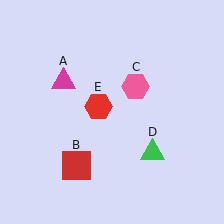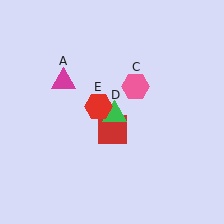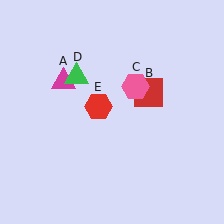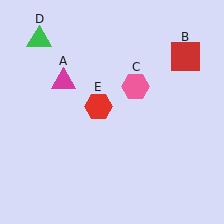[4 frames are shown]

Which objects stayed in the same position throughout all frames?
Magenta triangle (object A) and pink hexagon (object C) and red hexagon (object E) remained stationary.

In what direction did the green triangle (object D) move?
The green triangle (object D) moved up and to the left.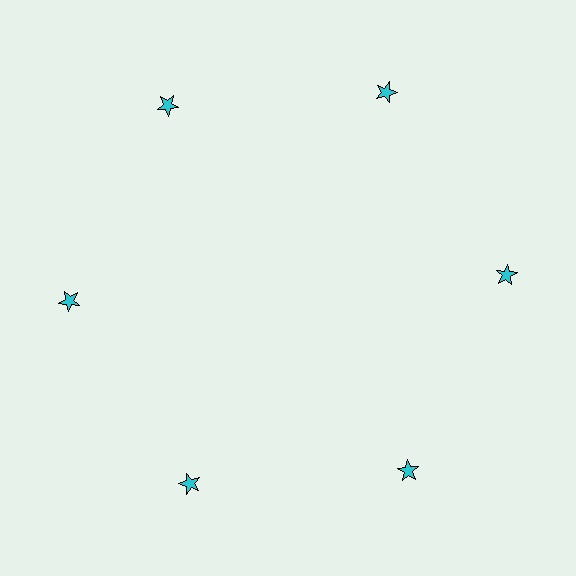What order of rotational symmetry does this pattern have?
This pattern has 6-fold rotational symmetry.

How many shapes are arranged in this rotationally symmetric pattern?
There are 6 shapes, arranged in 6 groups of 1.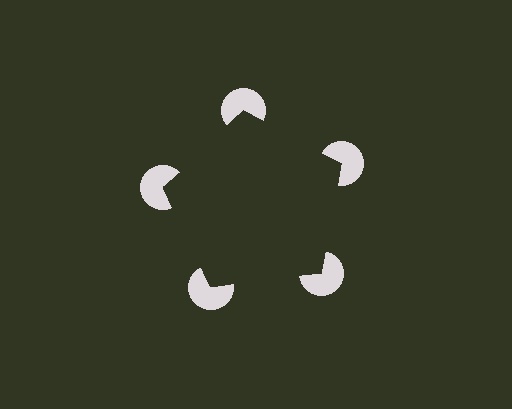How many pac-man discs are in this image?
There are 5 — one at each vertex of the illusory pentagon.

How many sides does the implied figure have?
5 sides.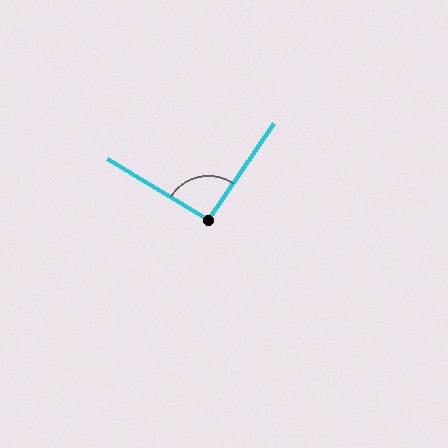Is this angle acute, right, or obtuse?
It is approximately a right angle.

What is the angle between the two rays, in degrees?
Approximately 93 degrees.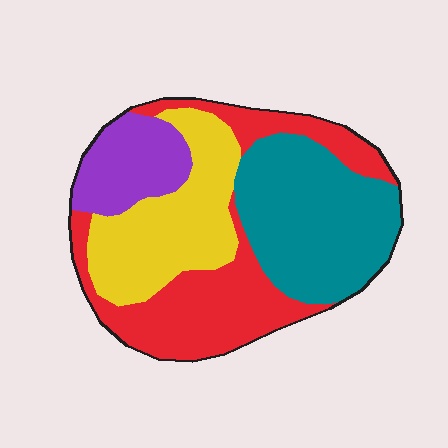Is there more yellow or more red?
Red.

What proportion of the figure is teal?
Teal takes up between a sixth and a third of the figure.